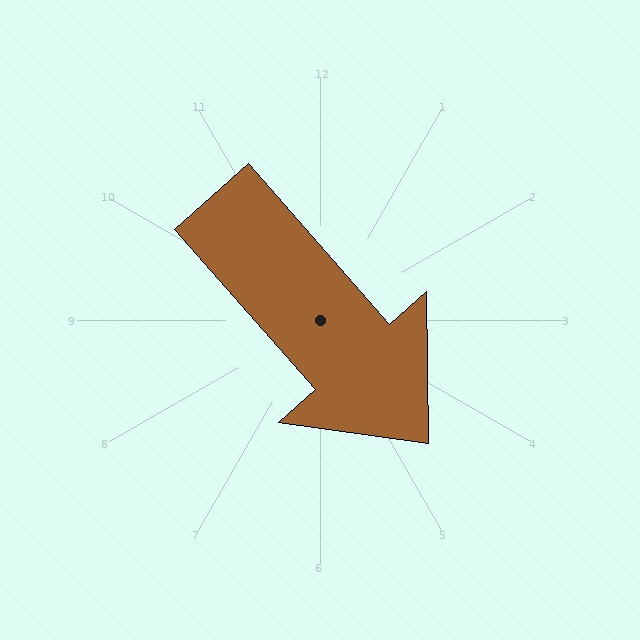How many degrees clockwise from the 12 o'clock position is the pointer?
Approximately 139 degrees.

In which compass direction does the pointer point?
Southeast.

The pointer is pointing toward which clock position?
Roughly 5 o'clock.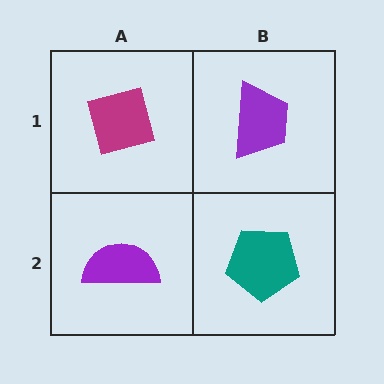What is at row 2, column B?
A teal pentagon.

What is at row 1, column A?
A magenta square.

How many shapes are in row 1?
2 shapes.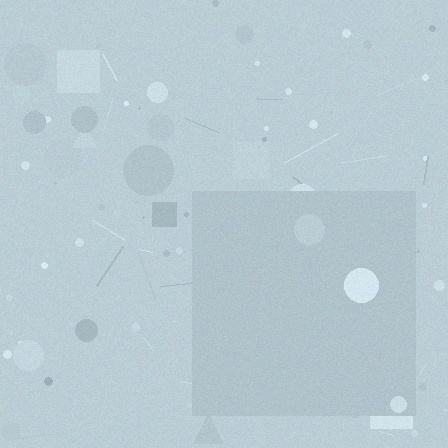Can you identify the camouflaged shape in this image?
The camouflaged shape is a square.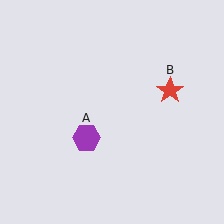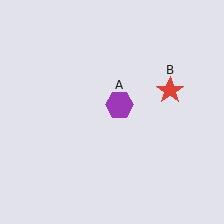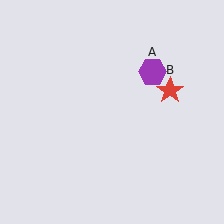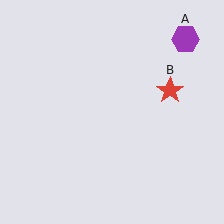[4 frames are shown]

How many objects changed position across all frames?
1 object changed position: purple hexagon (object A).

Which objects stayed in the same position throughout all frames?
Red star (object B) remained stationary.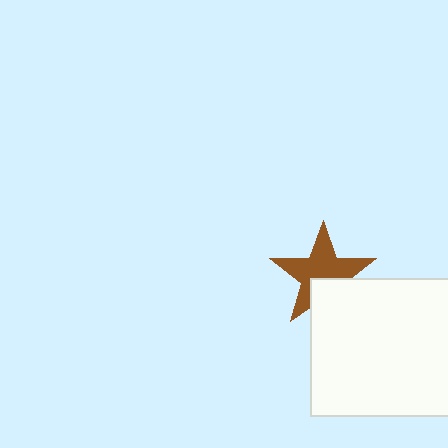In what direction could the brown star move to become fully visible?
The brown star could move up. That would shift it out from behind the white rectangle entirely.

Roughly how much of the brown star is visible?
Most of it is visible (roughly 69%).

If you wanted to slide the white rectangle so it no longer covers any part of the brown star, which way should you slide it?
Slide it down — that is the most direct way to separate the two shapes.